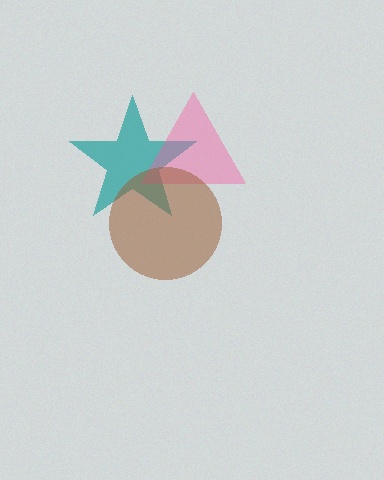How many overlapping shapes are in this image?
There are 3 overlapping shapes in the image.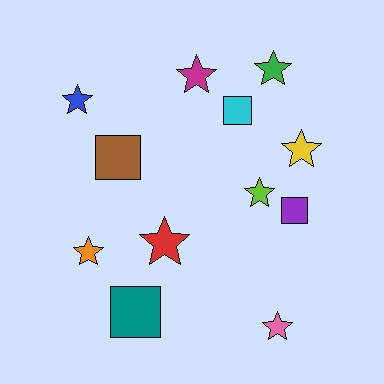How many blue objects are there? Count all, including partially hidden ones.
There is 1 blue object.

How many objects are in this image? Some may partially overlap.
There are 12 objects.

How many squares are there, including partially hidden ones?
There are 4 squares.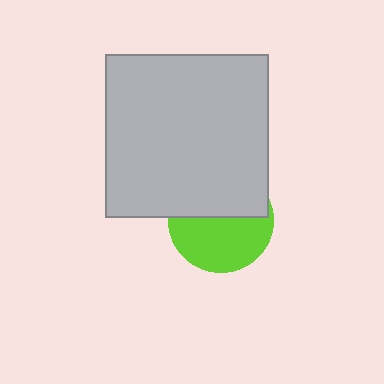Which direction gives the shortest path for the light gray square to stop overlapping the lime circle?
Moving up gives the shortest separation.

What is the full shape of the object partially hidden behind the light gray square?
The partially hidden object is a lime circle.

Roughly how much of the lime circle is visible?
About half of it is visible (roughly 54%).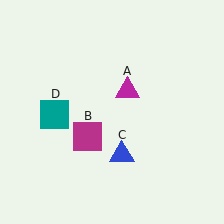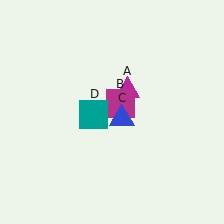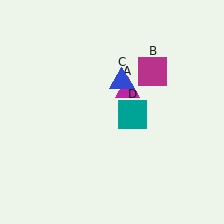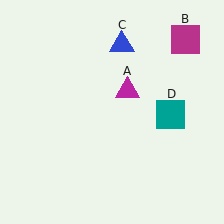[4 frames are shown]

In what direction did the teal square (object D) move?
The teal square (object D) moved right.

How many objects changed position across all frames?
3 objects changed position: magenta square (object B), blue triangle (object C), teal square (object D).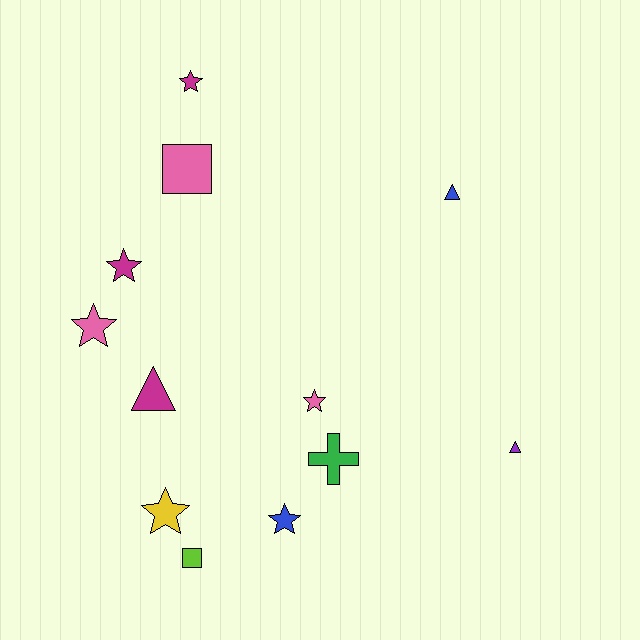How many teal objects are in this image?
There are no teal objects.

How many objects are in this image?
There are 12 objects.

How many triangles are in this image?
There are 3 triangles.